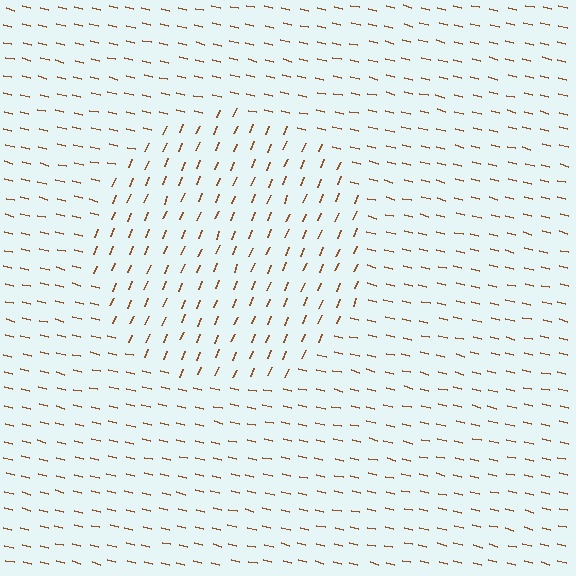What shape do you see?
I see a circle.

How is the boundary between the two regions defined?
The boundary is defined purely by a change in line orientation (approximately 81 degrees difference). All lines are the same color and thickness.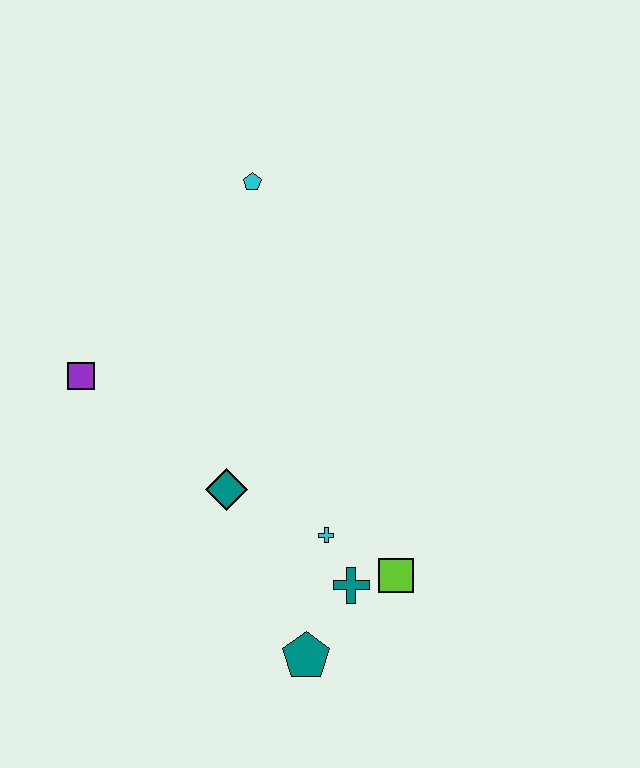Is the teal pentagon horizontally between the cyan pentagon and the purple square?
No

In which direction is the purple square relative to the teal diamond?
The purple square is to the left of the teal diamond.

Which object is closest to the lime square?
The teal cross is closest to the lime square.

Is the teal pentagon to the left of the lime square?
Yes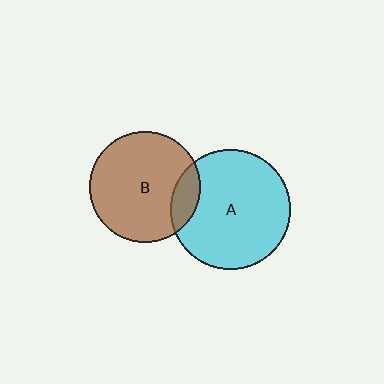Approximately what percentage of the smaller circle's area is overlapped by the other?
Approximately 15%.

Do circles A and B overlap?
Yes.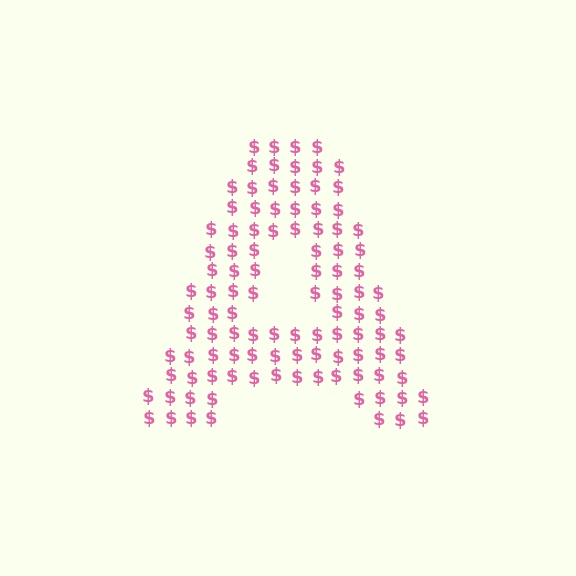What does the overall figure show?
The overall figure shows the letter A.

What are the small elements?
The small elements are dollar signs.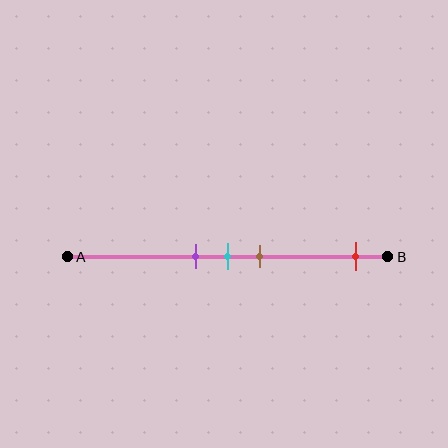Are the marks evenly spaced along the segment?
No, the marks are not evenly spaced.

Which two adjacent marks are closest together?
The purple and cyan marks are the closest adjacent pair.